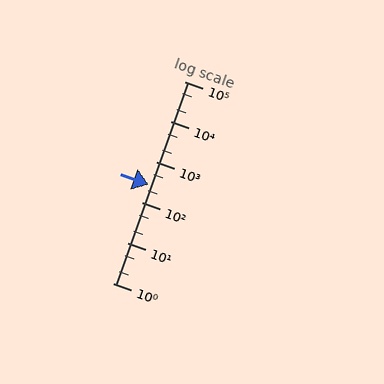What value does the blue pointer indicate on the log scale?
The pointer indicates approximately 270.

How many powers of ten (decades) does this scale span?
The scale spans 5 decades, from 1 to 100000.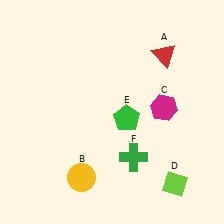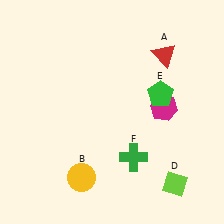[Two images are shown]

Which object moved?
The green pentagon (E) moved right.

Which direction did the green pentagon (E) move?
The green pentagon (E) moved right.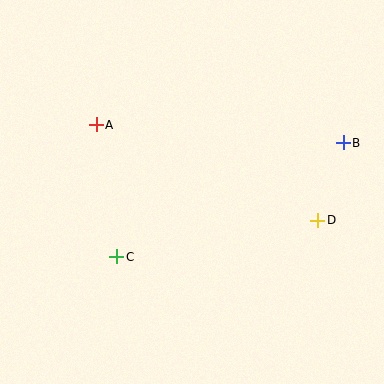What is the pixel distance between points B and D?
The distance between B and D is 82 pixels.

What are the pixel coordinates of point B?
Point B is at (343, 143).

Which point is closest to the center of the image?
Point C at (117, 257) is closest to the center.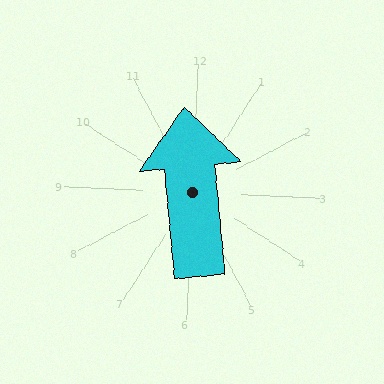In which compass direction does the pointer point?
North.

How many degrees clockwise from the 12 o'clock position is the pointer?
Approximately 352 degrees.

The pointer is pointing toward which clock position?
Roughly 12 o'clock.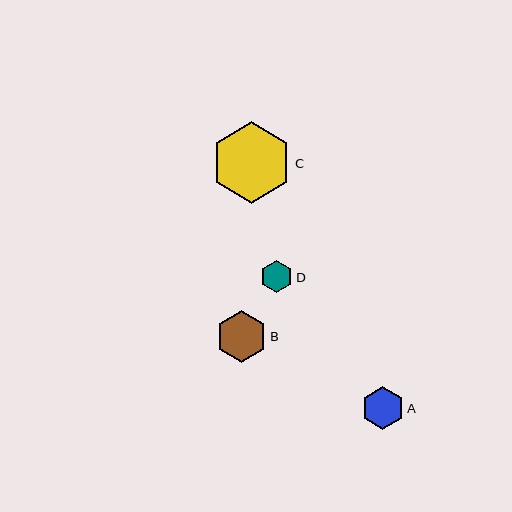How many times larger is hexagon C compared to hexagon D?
Hexagon C is approximately 2.6 times the size of hexagon D.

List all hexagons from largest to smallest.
From largest to smallest: C, B, A, D.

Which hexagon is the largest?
Hexagon C is the largest with a size of approximately 82 pixels.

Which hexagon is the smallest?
Hexagon D is the smallest with a size of approximately 32 pixels.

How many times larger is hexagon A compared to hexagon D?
Hexagon A is approximately 1.3 times the size of hexagon D.